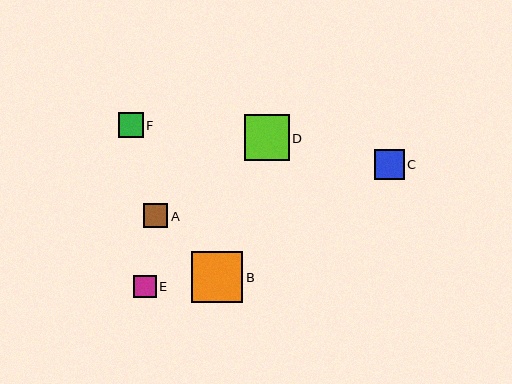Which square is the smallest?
Square E is the smallest with a size of approximately 23 pixels.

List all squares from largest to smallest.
From largest to smallest: B, D, C, F, A, E.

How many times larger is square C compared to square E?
Square C is approximately 1.3 times the size of square E.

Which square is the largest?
Square B is the largest with a size of approximately 51 pixels.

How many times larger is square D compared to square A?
Square D is approximately 1.9 times the size of square A.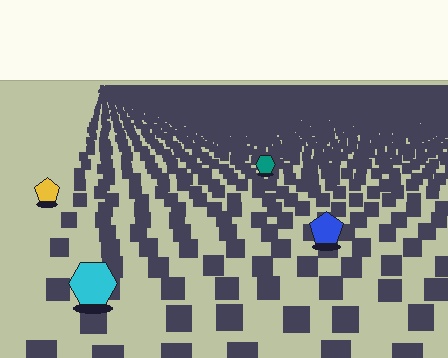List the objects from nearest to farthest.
From nearest to farthest: the cyan hexagon, the blue pentagon, the yellow pentagon, the teal hexagon.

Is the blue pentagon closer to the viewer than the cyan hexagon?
No. The cyan hexagon is closer — you can tell from the texture gradient: the ground texture is coarser near it.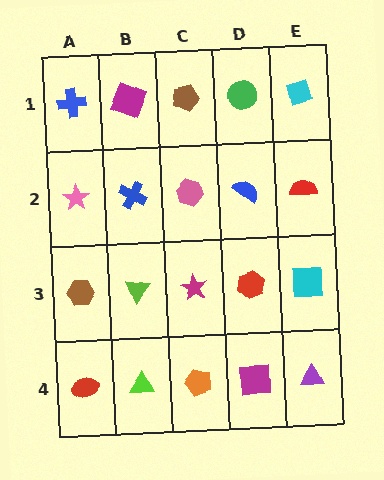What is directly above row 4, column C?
A magenta star.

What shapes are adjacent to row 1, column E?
A red semicircle (row 2, column E), a green circle (row 1, column D).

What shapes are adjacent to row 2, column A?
A blue cross (row 1, column A), a brown hexagon (row 3, column A), a blue cross (row 2, column B).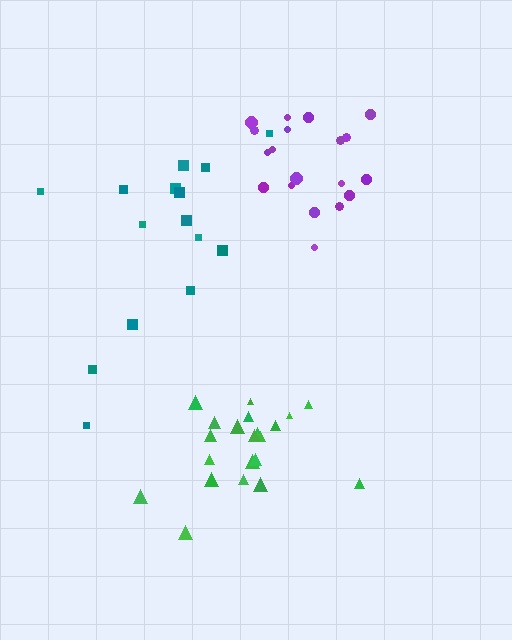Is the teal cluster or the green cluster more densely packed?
Green.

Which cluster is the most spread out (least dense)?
Teal.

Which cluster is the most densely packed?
Purple.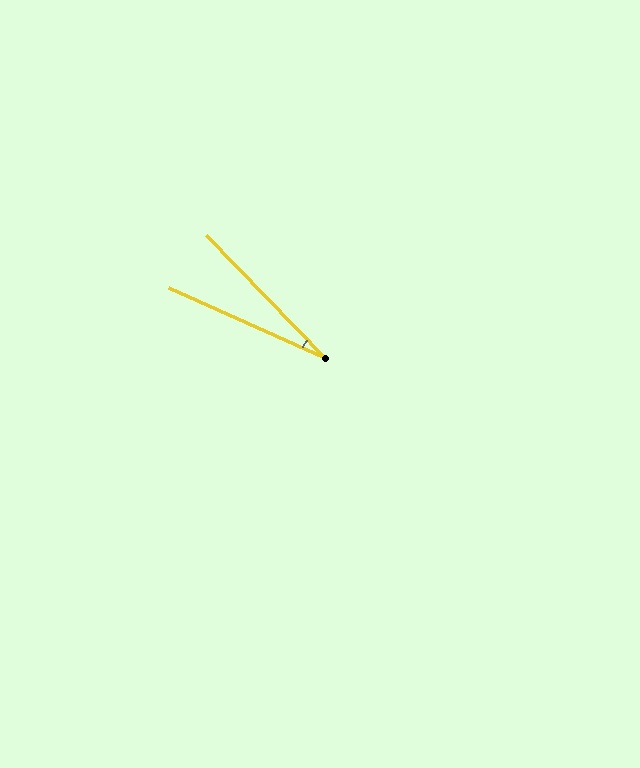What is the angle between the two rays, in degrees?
Approximately 22 degrees.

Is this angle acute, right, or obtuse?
It is acute.